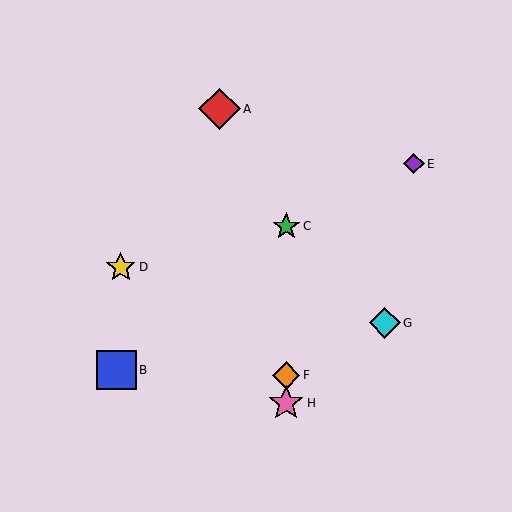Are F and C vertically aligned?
Yes, both are at x≈286.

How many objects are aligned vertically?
3 objects (C, F, H) are aligned vertically.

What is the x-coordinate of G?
Object G is at x≈385.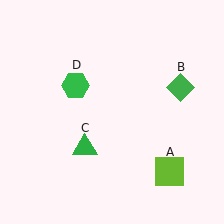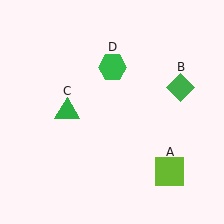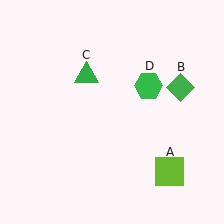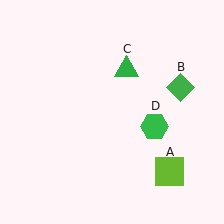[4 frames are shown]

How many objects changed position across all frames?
2 objects changed position: green triangle (object C), green hexagon (object D).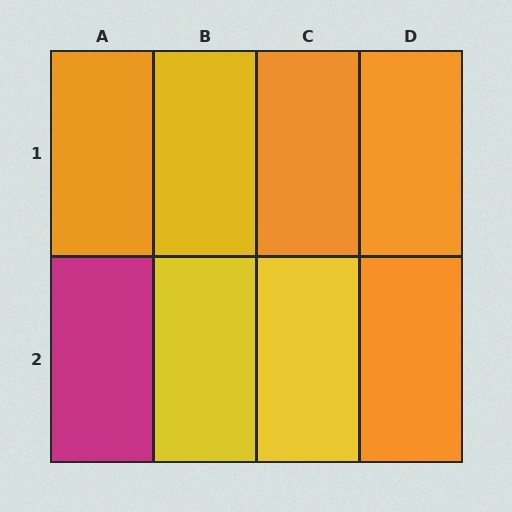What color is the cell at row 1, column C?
Orange.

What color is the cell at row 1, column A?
Orange.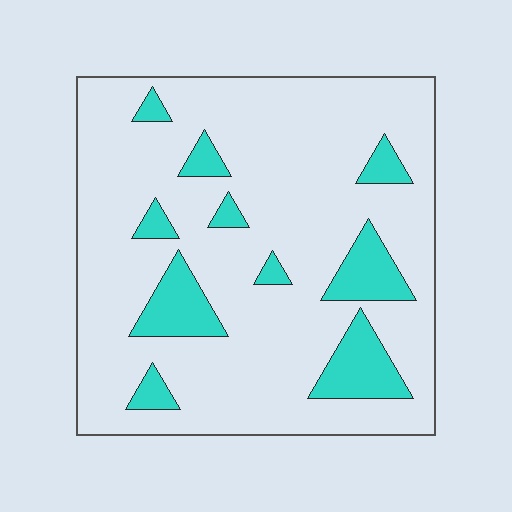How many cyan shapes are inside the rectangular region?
10.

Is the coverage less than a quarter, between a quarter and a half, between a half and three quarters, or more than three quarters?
Less than a quarter.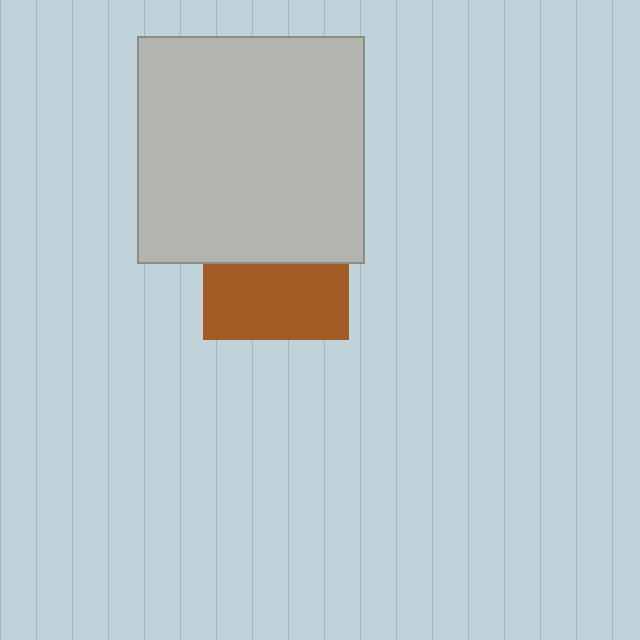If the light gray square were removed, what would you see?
You would see the complete brown square.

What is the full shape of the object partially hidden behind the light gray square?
The partially hidden object is a brown square.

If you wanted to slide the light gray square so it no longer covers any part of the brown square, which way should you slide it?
Slide it up — that is the most direct way to separate the two shapes.